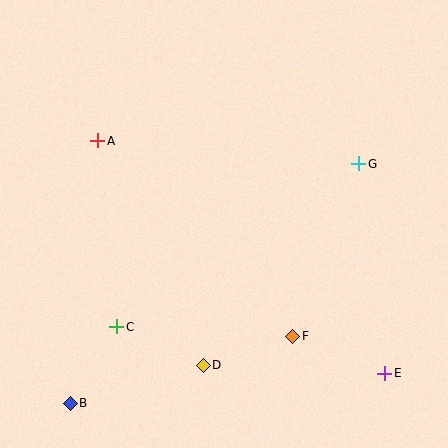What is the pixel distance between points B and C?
The distance between B and C is 89 pixels.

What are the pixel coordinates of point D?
Point D is at (203, 365).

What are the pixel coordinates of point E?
Point E is at (385, 373).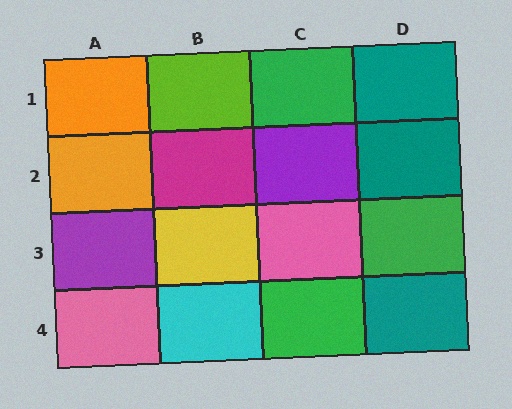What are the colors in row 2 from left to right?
Orange, magenta, purple, teal.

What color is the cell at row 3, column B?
Yellow.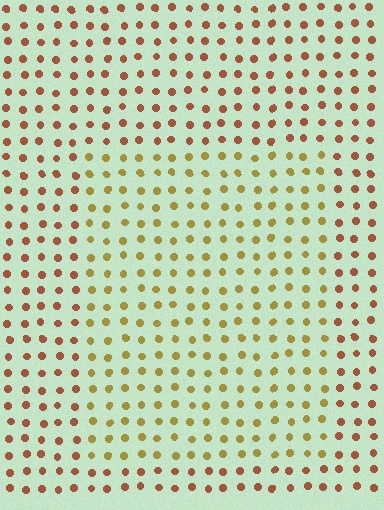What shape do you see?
I see a rectangle.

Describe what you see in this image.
The image is filled with small brown elements in a uniform arrangement. A rectangle-shaped region is visible where the elements are tinted to a slightly different hue, forming a subtle color boundary.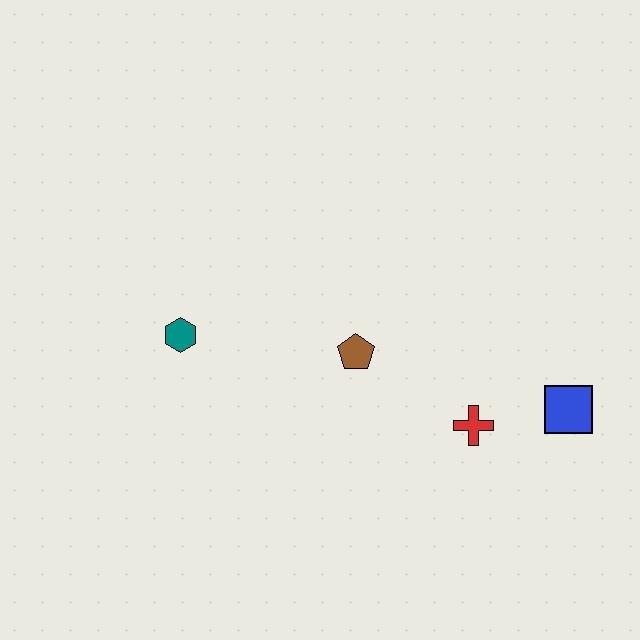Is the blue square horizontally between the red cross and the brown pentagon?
No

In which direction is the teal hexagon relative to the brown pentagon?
The teal hexagon is to the left of the brown pentagon.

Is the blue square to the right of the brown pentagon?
Yes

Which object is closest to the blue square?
The red cross is closest to the blue square.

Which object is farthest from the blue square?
The teal hexagon is farthest from the blue square.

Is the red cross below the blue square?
Yes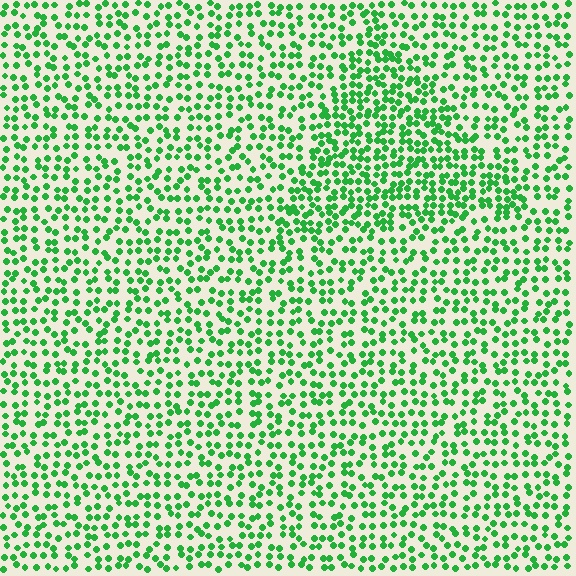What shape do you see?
I see a triangle.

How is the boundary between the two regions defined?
The boundary is defined by a change in element density (approximately 1.6x ratio). All elements are the same color, size, and shape.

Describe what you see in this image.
The image contains small green elements arranged at two different densities. A triangle-shaped region is visible where the elements are more densely packed than the surrounding area.